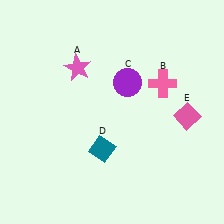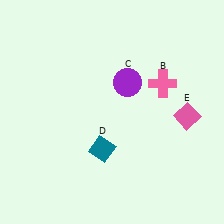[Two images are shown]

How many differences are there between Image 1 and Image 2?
There is 1 difference between the two images.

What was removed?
The pink star (A) was removed in Image 2.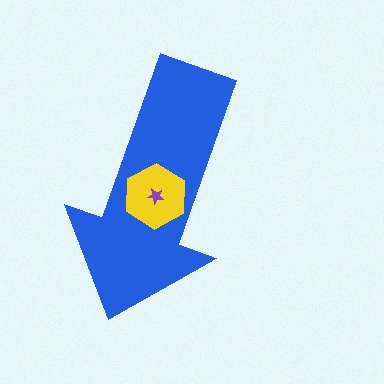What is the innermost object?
The purple star.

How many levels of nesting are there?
3.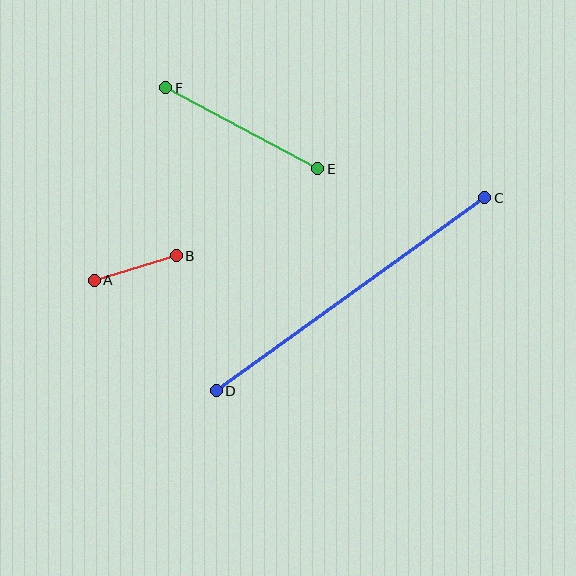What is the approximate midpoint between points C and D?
The midpoint is at approximately (350, 294) pixels.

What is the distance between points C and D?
The distance is approximately 331 pixels.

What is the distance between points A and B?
The distance is approximately 86 pixels.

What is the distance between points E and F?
The distance is approximately 172 pixels.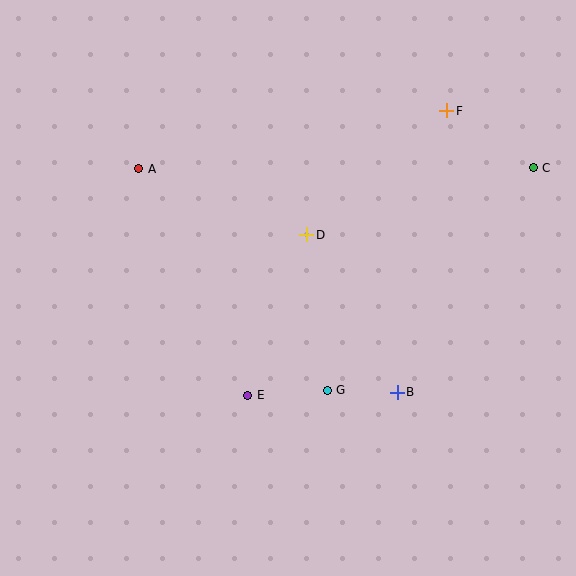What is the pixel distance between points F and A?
The distance between F and A is 313 pixels.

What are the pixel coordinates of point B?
Point B is at (397, 392).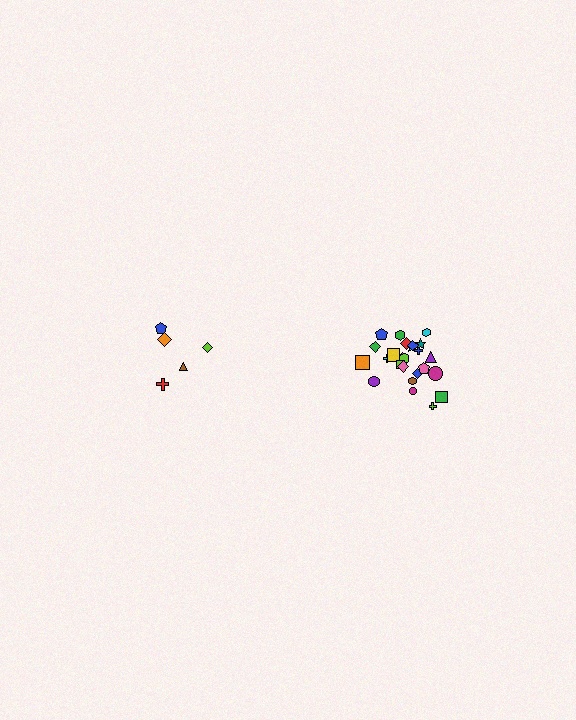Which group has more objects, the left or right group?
The right group.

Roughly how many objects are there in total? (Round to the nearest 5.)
Roughly 30 objects in total.